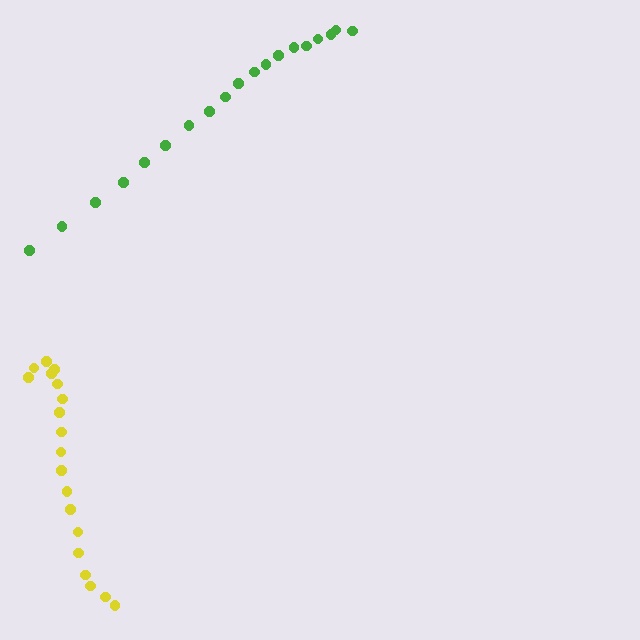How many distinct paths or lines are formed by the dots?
There are 2 distinct paths.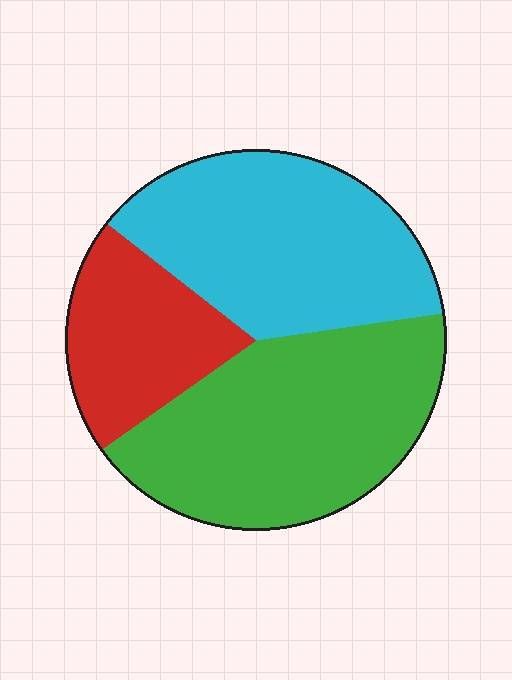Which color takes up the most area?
Green, at roughly 40%.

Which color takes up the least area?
Red, at roughly 20%.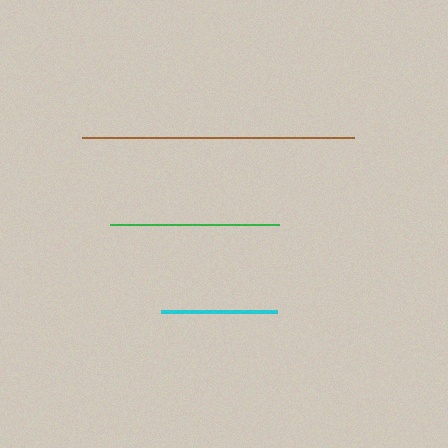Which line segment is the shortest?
The cyan line is the shortest at approximately 117 pixels.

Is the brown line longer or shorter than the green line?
The brown line is longer than the green line.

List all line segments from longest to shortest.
From longest to shortest: brown, green, cyan.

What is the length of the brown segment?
The brown segment is approximately 272 pixels long.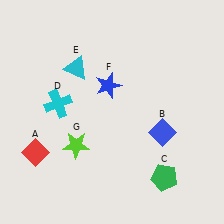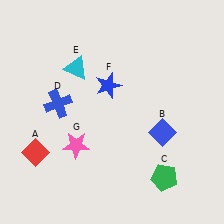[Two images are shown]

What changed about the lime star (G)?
In Image 1, G is lime. In Image 2, it changed to pink.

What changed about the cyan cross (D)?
In Image 1, D is cyan. In Image 2, it changed to blue.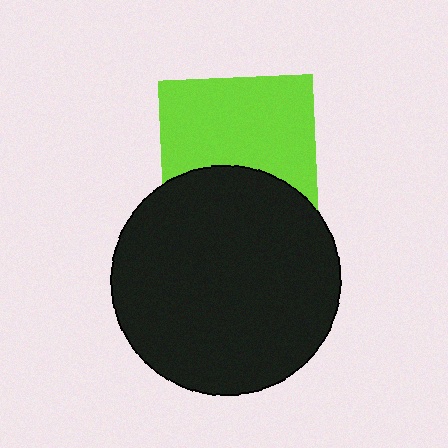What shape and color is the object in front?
The object in front is a black circle.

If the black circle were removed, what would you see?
You would see the complete lime square.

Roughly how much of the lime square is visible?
About half of it is visible (roughly 63%).